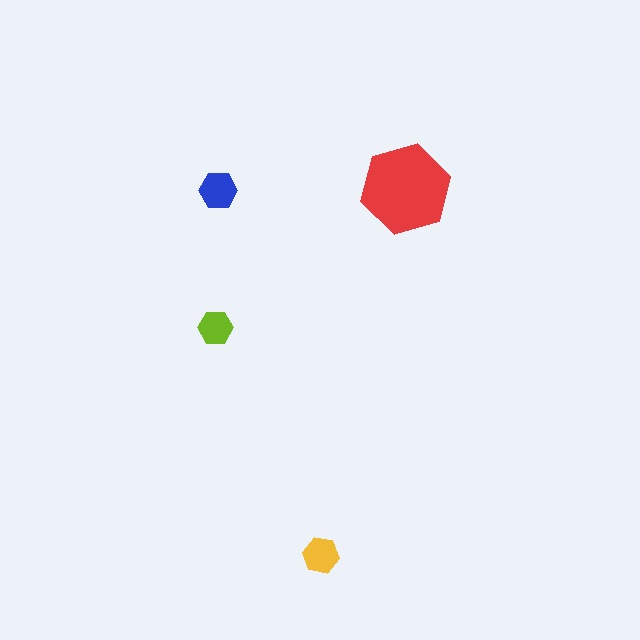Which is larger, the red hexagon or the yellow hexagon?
The red one.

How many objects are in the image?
There are 4 objects in the image.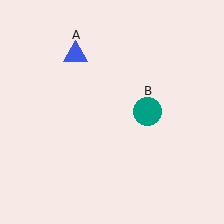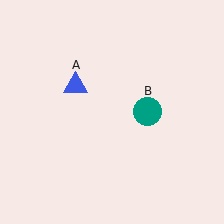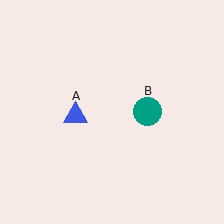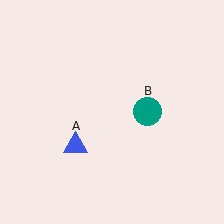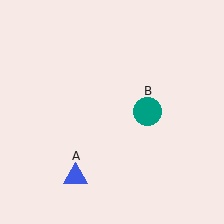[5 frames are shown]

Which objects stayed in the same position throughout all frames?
Teal circle (object B) remained stationary.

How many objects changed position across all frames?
1 object changed position: blue triangle (object A).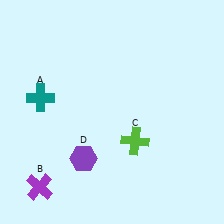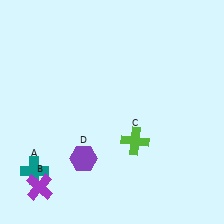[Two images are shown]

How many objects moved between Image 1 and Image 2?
1 object moved between the two images.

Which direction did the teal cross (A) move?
The teal cross (A) moved down.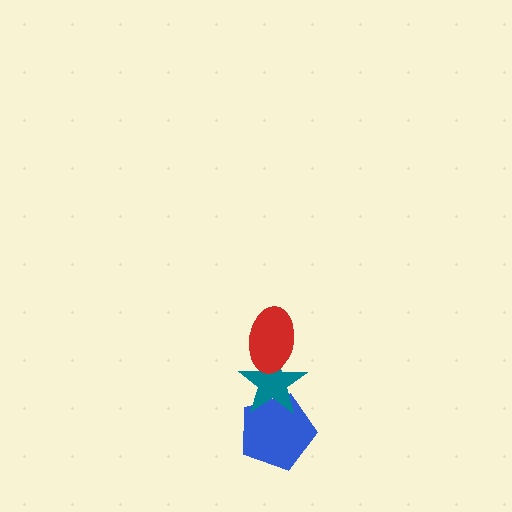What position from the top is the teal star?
The teal star is 2nd from the top.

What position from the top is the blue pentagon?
The blue pentagon is 3rd from the top.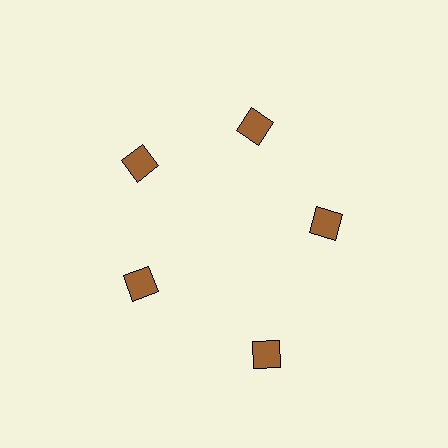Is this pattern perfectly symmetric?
No. The 5 brown squares are arranged in a ring, but one element near the 5 o'clock position is pushed outward from the center, breaking the 5-fold rotational symmetry.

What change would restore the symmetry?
The symmetry would be restored by moving it inward, back onto the ring so that all 5 squares sit at equal angles and equal distance from the center.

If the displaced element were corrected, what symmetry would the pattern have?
It would have 5-fold rotational symmetry — the pattern would map onto itself every 72 degrees.